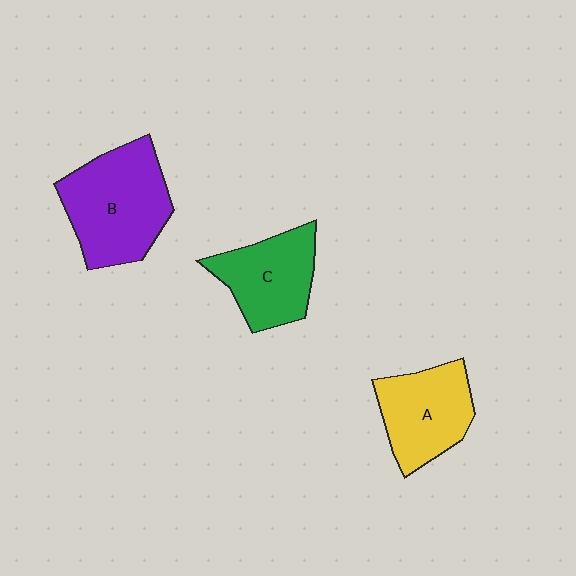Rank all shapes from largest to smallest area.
From largest to smallest: B (purple), A (yellow), C (green).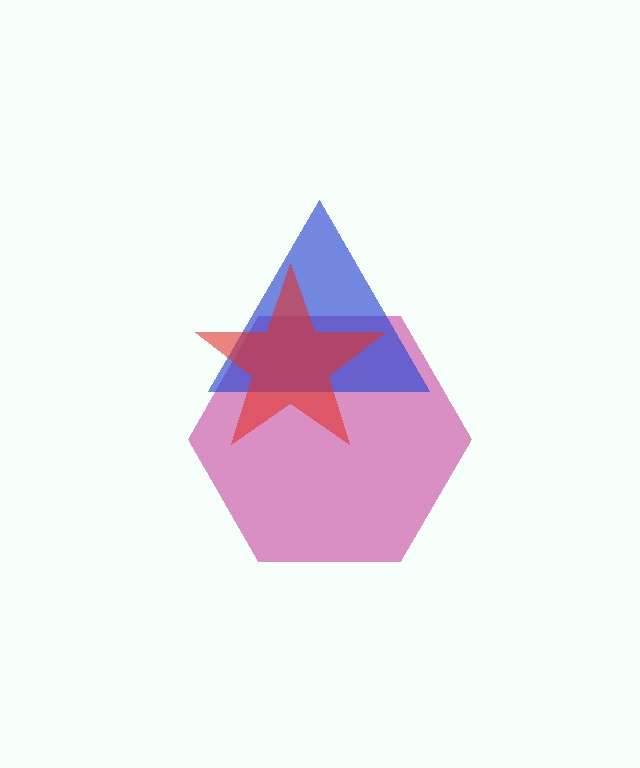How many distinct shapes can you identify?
There are 3 distinct shapes: a magenta hexagon, a blue triangle, a red star.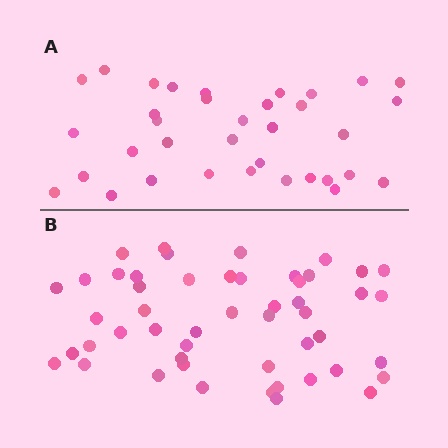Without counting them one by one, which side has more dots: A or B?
Region B (the bottom region) has more dots.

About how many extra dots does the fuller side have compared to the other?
Region B has approximately 15 more dots than region A.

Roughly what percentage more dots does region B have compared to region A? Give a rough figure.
About 45% more.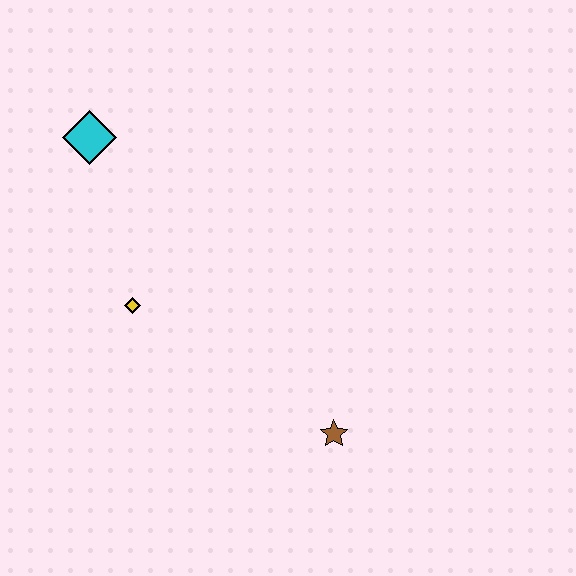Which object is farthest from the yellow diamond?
The brown star is farthest from the yellow diamond.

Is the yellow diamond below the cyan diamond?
Yes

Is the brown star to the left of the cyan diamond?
No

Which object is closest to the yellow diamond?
The cyan diamond is closest to the yellow diamond.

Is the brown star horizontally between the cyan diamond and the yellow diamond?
No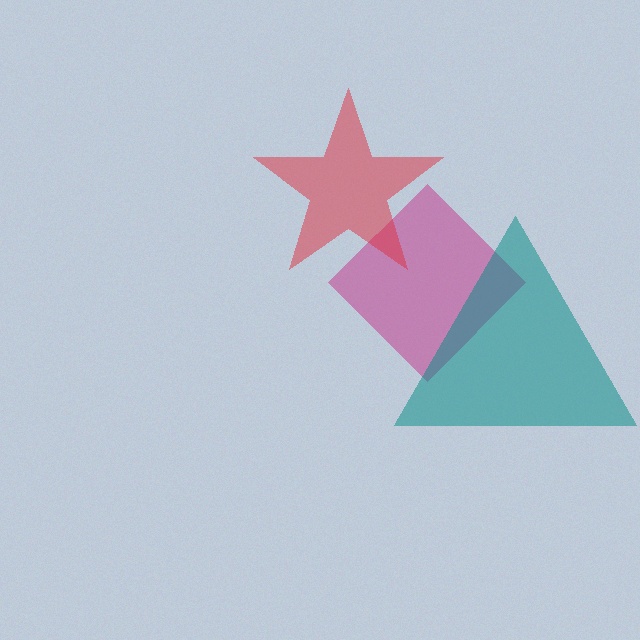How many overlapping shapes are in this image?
There are 3 overlapping shapes in the image.